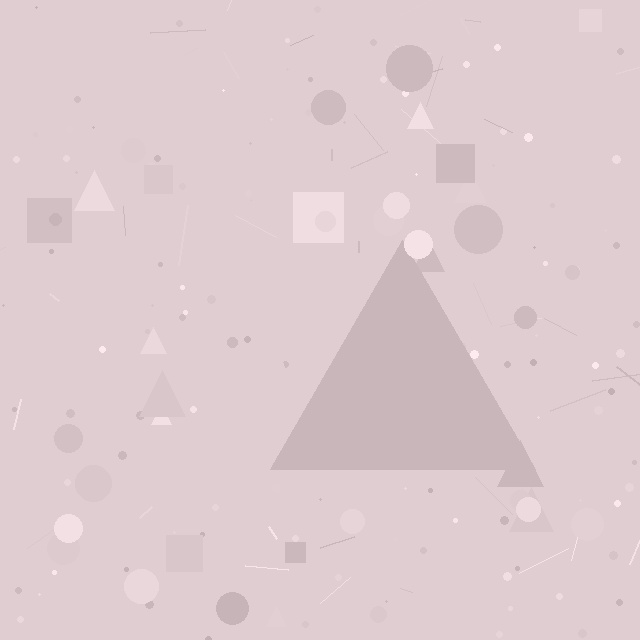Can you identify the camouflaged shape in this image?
The camouflaged shape is a triangle.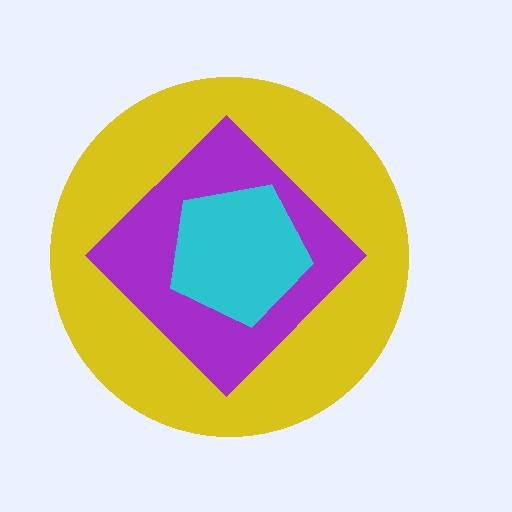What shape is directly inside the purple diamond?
The cyan pentagon.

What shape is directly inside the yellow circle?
The purple diamond.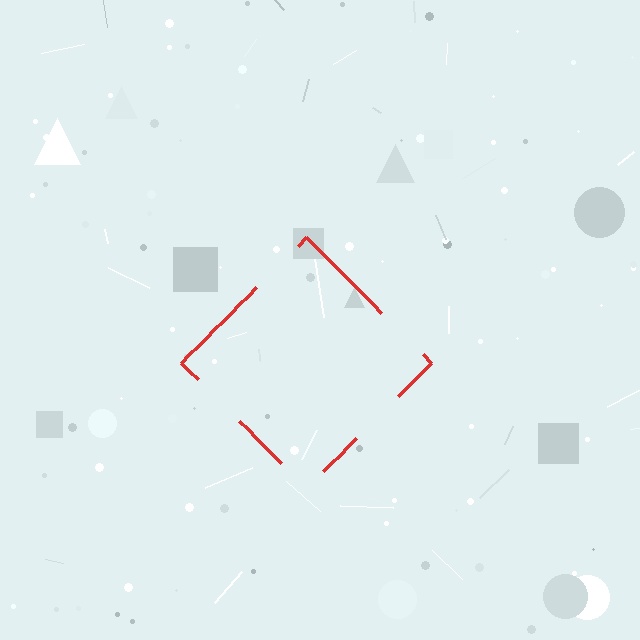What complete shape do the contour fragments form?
The contour fragments form a diamond.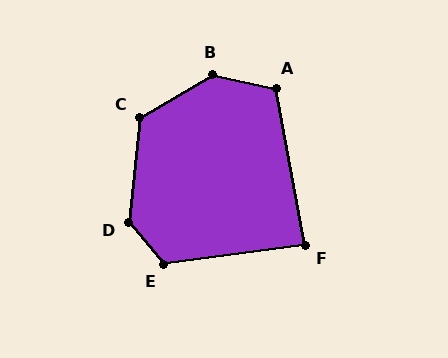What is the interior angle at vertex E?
Approximately 122 degrees (obtuse).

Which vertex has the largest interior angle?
B, at approximately 138 degrees.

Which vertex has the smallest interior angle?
F, at approximately 87 degrees.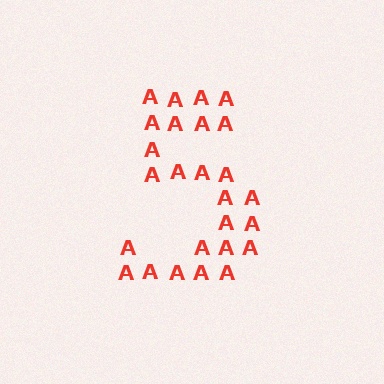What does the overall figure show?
The overall figure shows the digit 5.